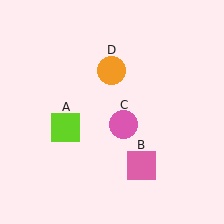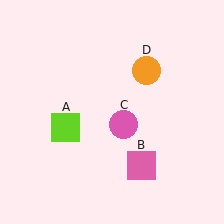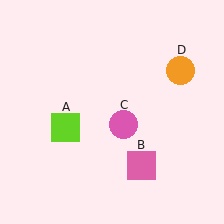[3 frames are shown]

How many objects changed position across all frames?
1 object changed position: orange circle (object D).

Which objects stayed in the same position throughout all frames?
Lime square (object A) and pink square (object B) and pink circle (object C) remained stationary.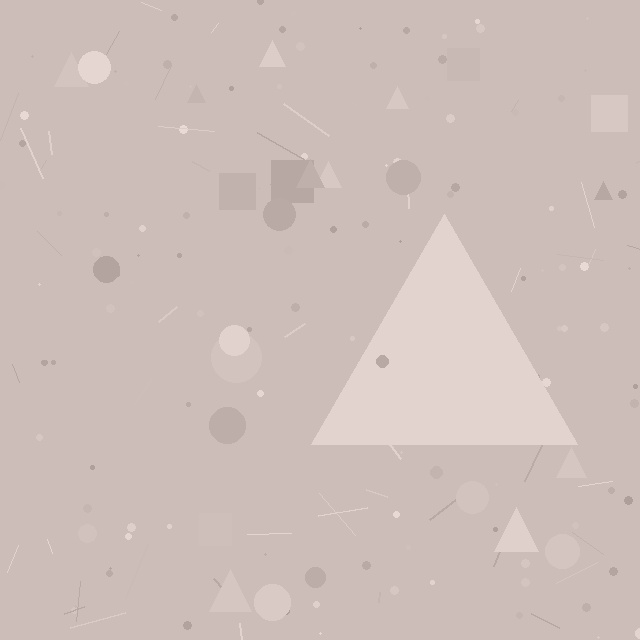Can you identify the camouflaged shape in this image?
The camouflaged shape is a triangle.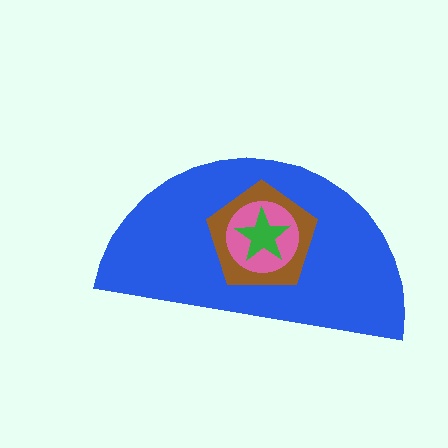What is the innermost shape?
The green star.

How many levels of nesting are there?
4.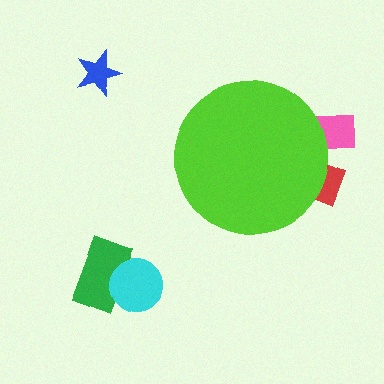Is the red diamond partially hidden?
Yes, the red diamond is partially hidden behind the lime circle.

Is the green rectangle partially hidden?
No, the green rectangle is fully visible.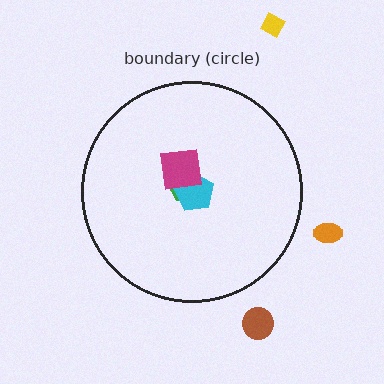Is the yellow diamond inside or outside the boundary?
Outside.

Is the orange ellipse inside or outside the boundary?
Outside.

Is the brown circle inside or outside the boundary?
Outside.